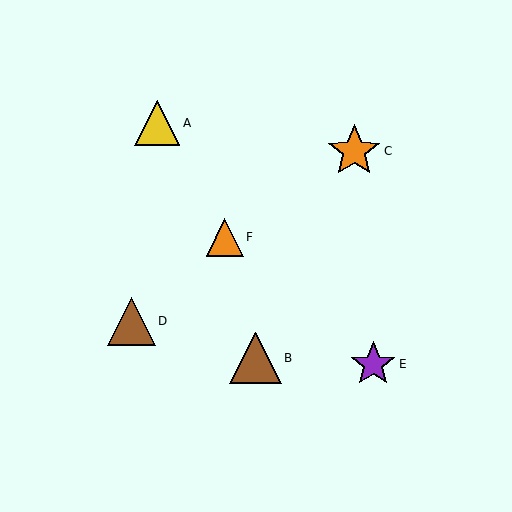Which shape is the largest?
The orange star (labeled C) is the largest.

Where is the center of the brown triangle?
The center of the brown triangle is at (131, 321).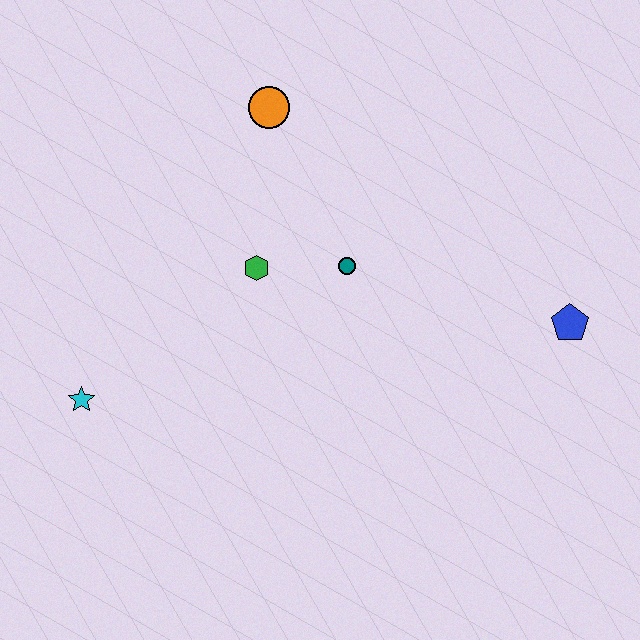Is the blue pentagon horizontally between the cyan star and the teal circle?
No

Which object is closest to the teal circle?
The green hexagon is closest to the teal circle.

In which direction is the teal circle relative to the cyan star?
The teal circle is to the right of the cyan star.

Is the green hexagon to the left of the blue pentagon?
Yes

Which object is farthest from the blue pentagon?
The cyan star is farthest from the blue pentagon.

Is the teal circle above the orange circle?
No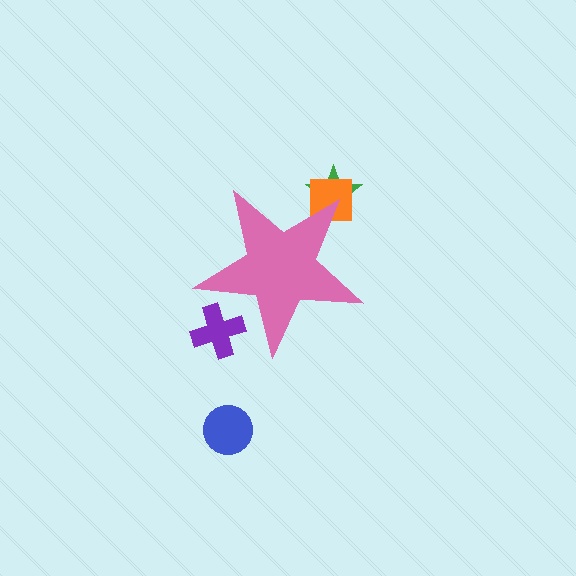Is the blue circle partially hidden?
No, the blue circle is fully visible.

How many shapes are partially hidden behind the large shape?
3 shapes are partially hidden.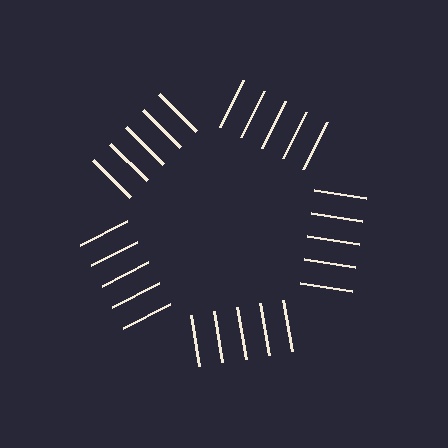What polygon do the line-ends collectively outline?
An illusory pentagon — the line segments terminate on its edges but no continuous stroke is drawn.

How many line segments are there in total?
25 — 5 along each of the 5 edges.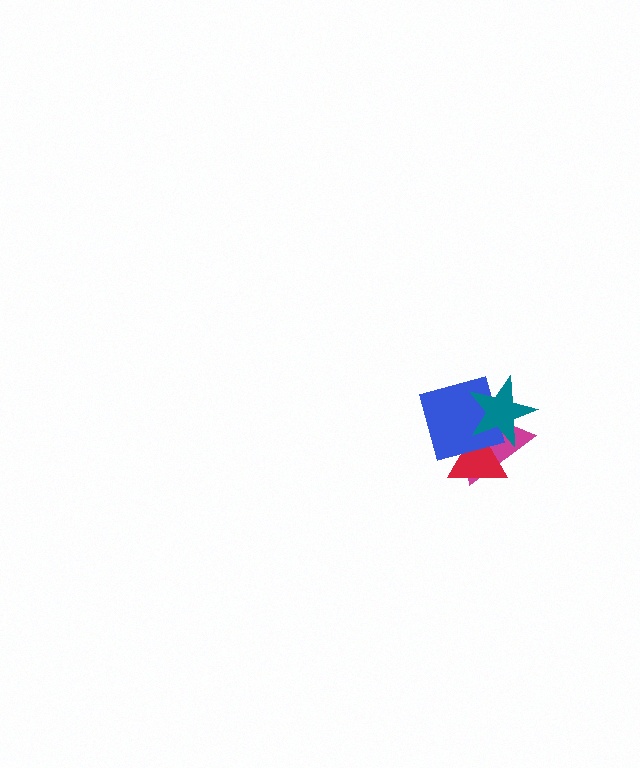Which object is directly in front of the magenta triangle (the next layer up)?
The red triangle is directly in front of the magenta triangle.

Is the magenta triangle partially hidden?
Yes, it is partially covered by another shape.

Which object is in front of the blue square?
The teal star is in front of the blue square.